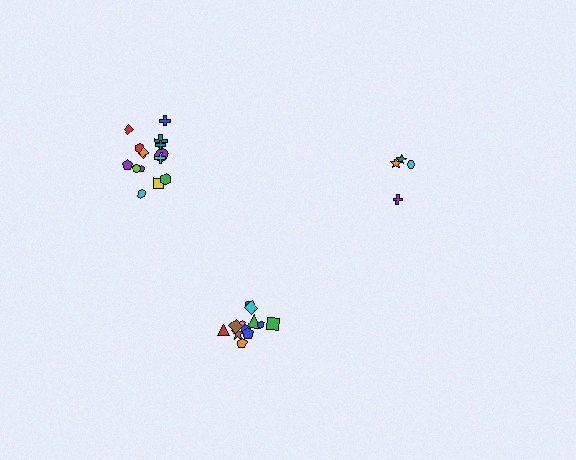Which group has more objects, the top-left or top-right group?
The top-left group.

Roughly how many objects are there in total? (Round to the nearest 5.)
Roughly 30 objects in total.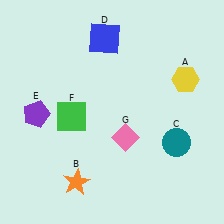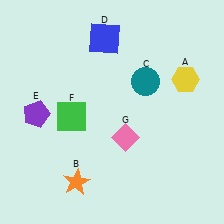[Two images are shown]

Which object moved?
The teal circle (C) moved up.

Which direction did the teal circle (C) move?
The teal circle (C) moved up.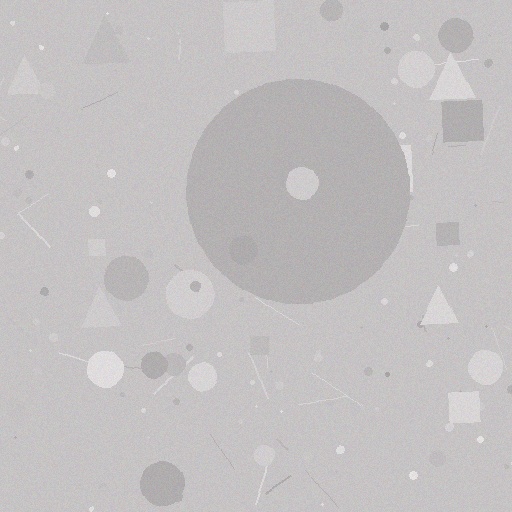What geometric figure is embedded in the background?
A circle is embedded in the background.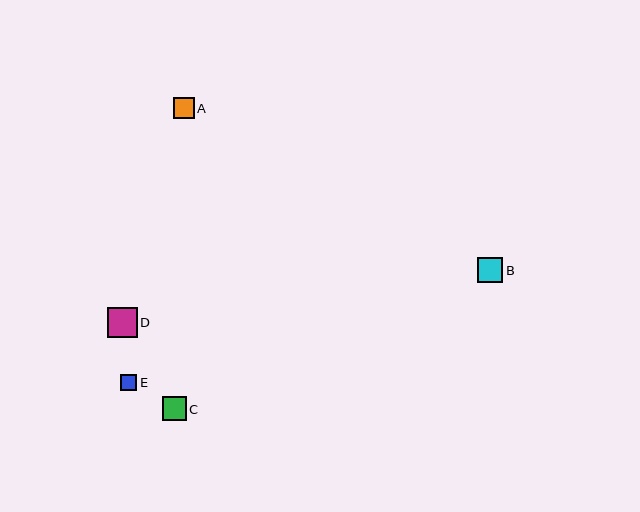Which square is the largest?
Square D is the largest with a size of approximately 30 pixels.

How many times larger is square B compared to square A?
Square B is approximately 1.2 times the size of square A.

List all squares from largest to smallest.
From largest to smallest: D, B, C, A, E.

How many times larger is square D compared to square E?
Square D is approximately 1.9 times the size of square E.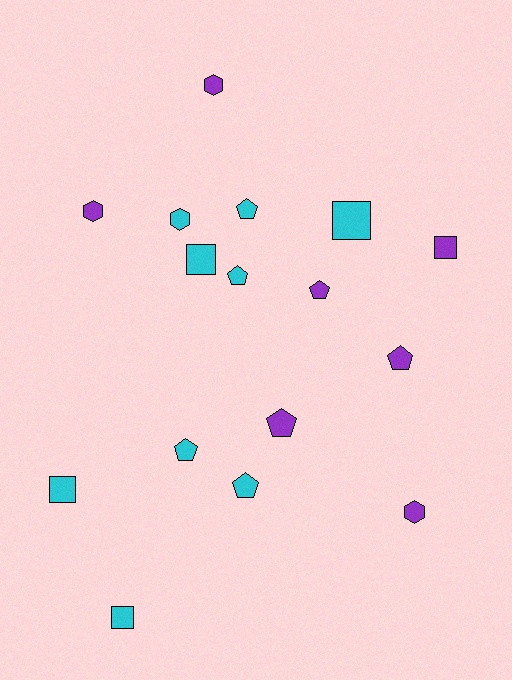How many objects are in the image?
There are 16 objects.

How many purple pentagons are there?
There are 3 purple pentagons.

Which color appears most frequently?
Cyan, with 9 objects.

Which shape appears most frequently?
Pentagon, with 7 objects.